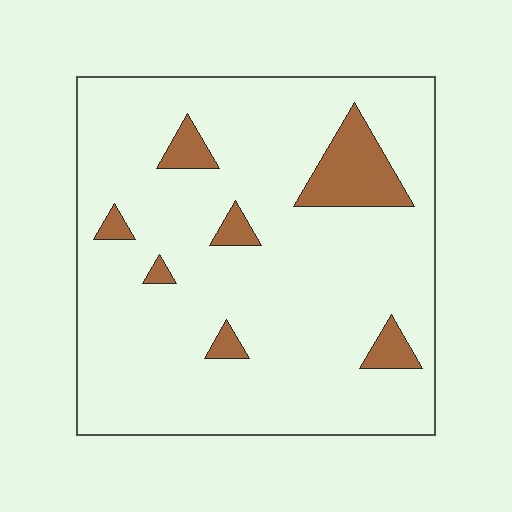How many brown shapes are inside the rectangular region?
7.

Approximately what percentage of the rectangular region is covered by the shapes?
Approximately 10%.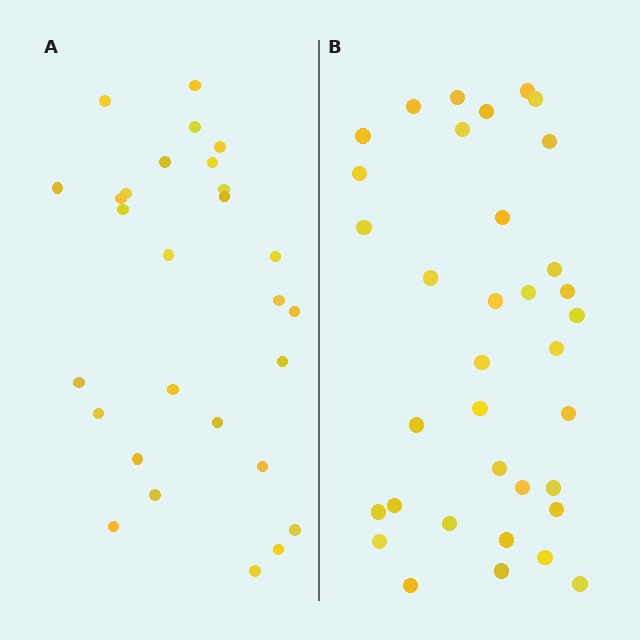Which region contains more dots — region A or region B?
Region B (the right region) has more dots.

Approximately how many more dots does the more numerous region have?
Region B has roughly 8 or so more dots than region A.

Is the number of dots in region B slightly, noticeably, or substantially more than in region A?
Region B has noticeably more, but not dramatically so. The ratio is roughly 1.2 to 1.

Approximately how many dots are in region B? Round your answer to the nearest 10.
About 40 dots. (The exact count is 35, which rounds to 40.)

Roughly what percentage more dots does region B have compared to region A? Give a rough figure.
About 25% more.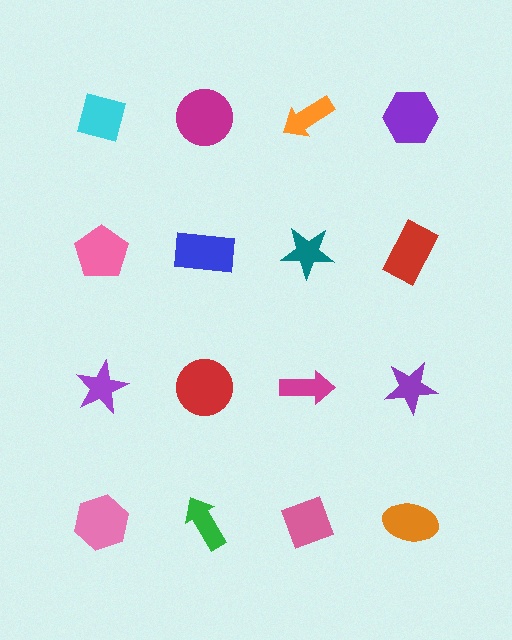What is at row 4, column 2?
A green arrow.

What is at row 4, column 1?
A pink hexagon.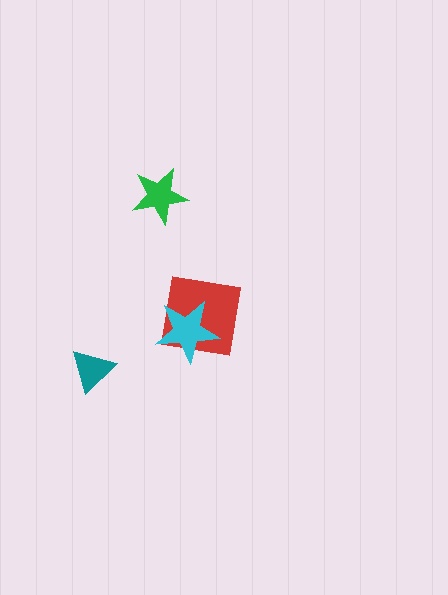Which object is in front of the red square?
The cyan star is in front of the red square.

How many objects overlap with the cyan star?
1 object overlaps with the cyan star.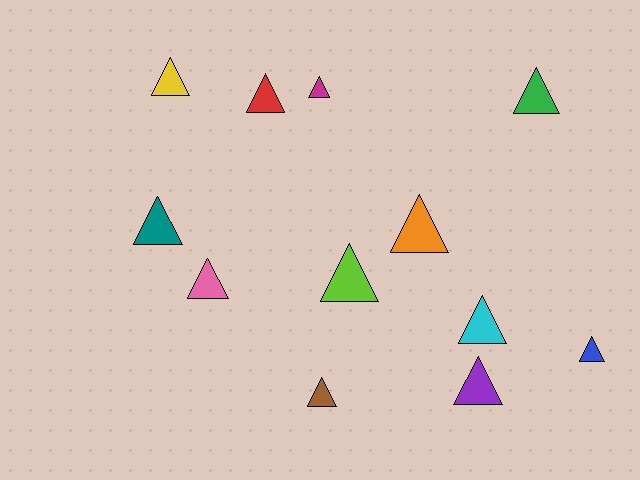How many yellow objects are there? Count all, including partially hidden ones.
There is 1 yellow object.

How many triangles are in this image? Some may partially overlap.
There are 12 triangles.